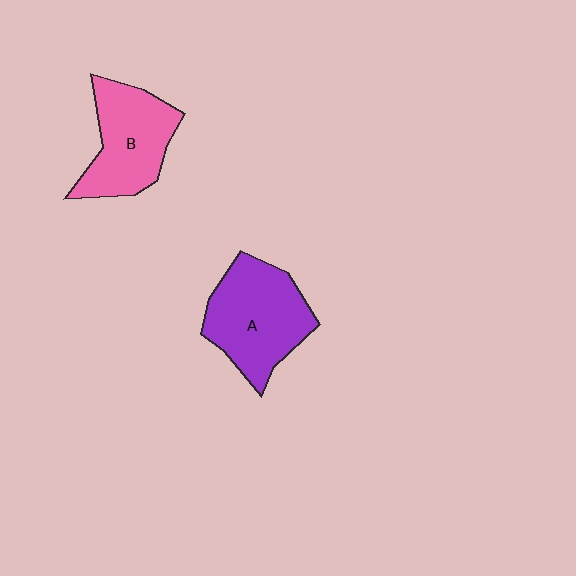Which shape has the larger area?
Shape A (purple).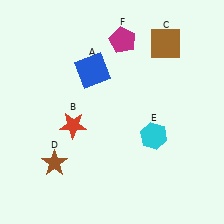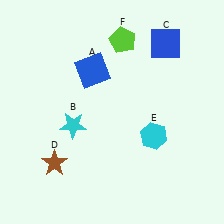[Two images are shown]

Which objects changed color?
B changed from red to cyan. C changed from brown to blue. F changed from magenta to lime.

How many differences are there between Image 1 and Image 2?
There are 3 differences between the two images.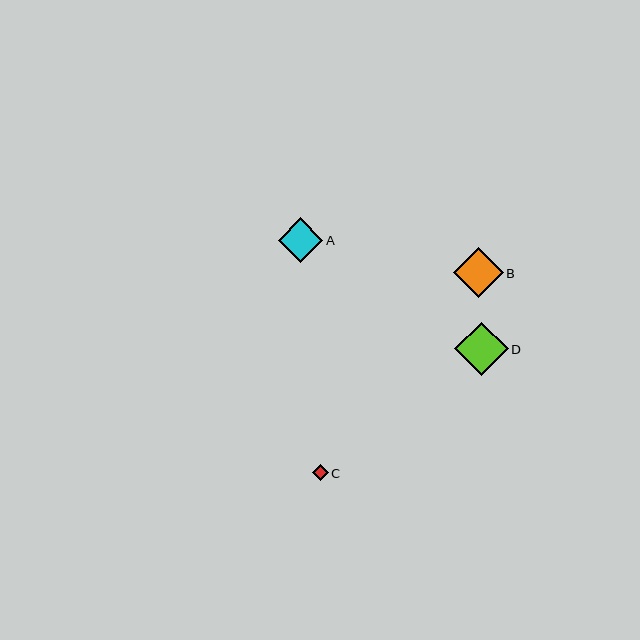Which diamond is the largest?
Diamond D is the largest with a size of approximately 53 pixels.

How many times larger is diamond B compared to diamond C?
Diamond B is approximately 3.2 times the size of diamond C.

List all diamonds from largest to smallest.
From largest to smallest: D, B, A, C.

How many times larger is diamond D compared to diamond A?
Diamond D is approximately 1.2 times the size of diamond A.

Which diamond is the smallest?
Diamond C is the smallest with a size of approximately 16 pixels.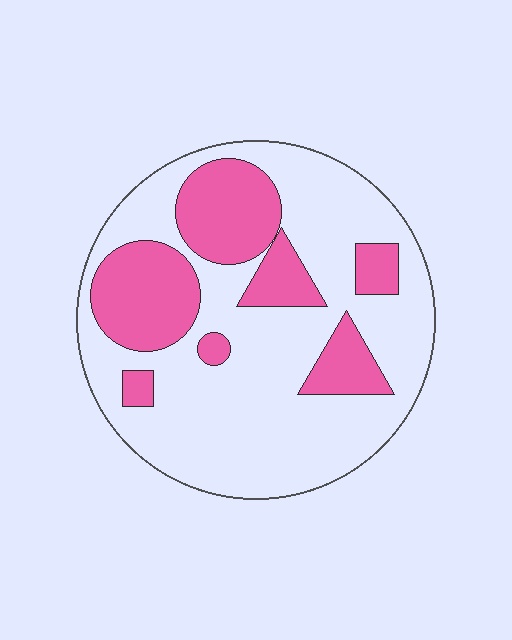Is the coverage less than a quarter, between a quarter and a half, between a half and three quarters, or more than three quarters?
Between a quarter and a half.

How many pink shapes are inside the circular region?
7.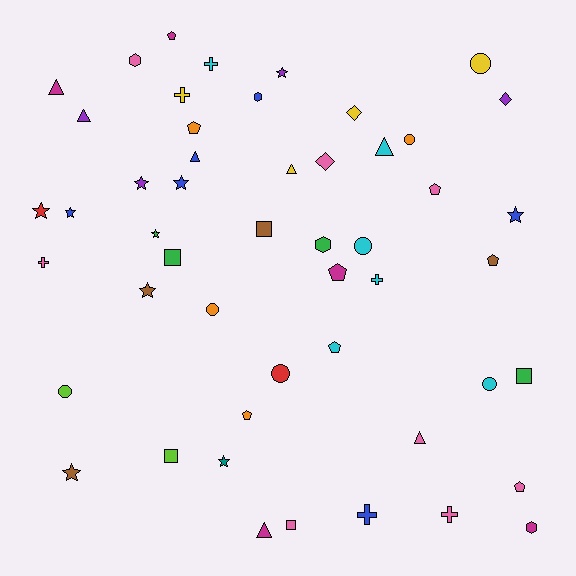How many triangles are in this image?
There are 7 triangles.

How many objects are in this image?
There are 50 objects.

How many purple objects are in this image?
There are 4 purple objects.